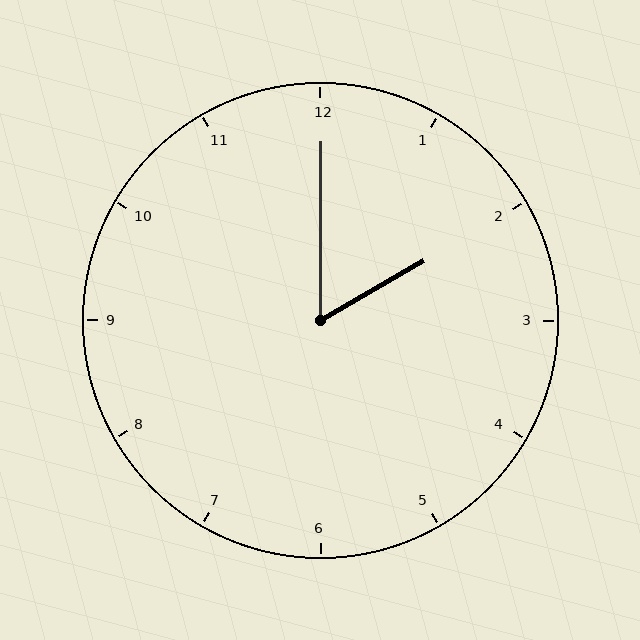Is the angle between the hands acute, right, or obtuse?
It is acute.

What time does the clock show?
2:00.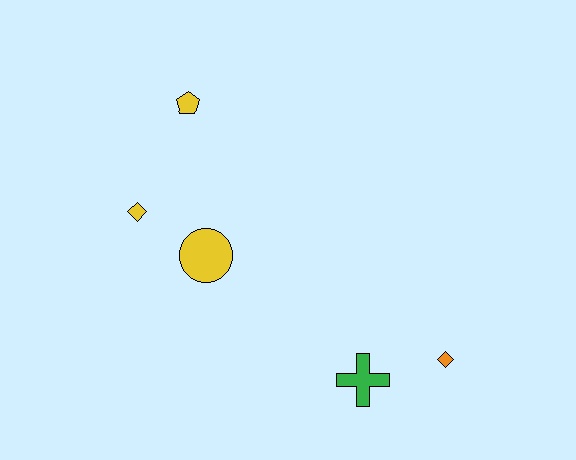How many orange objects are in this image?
There is 1 orange object.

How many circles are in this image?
There is 1 circle.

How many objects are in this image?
There are 5 objects.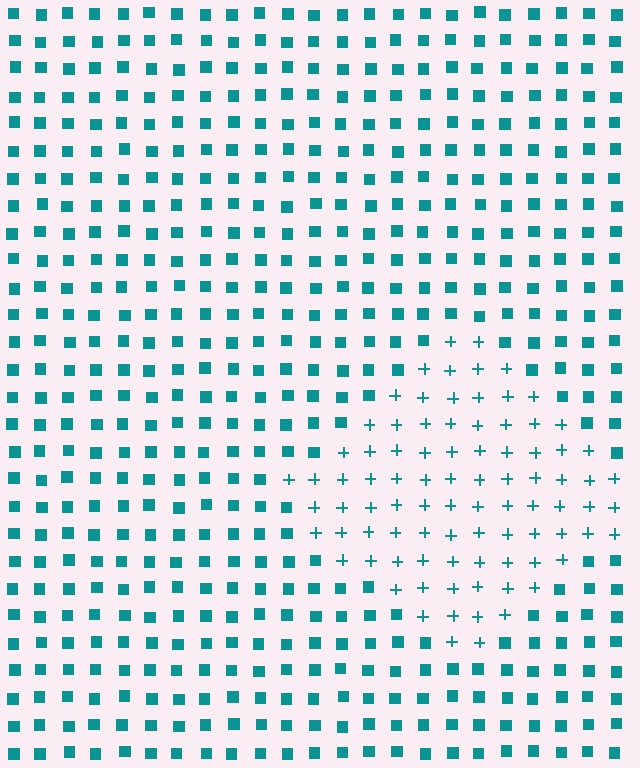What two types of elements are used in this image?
The image uses plus signs inside the diamond region and squares outside it.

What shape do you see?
I see a diamond.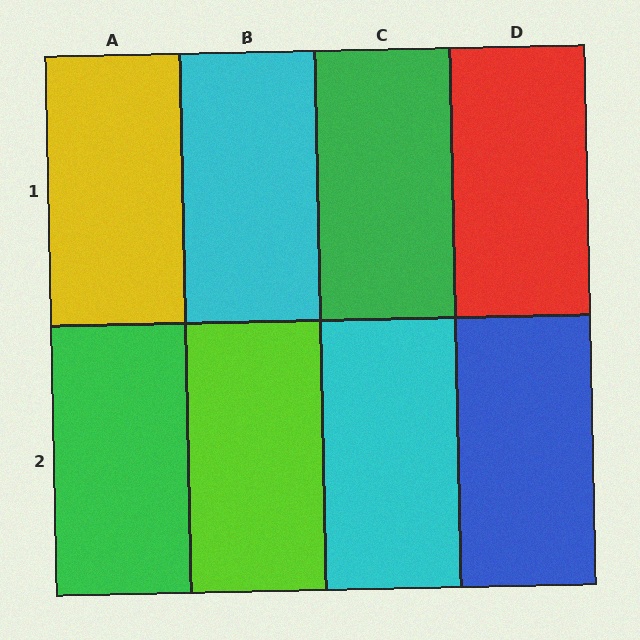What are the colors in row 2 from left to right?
Green, lime, cyan, blue.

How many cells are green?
2 cells are green.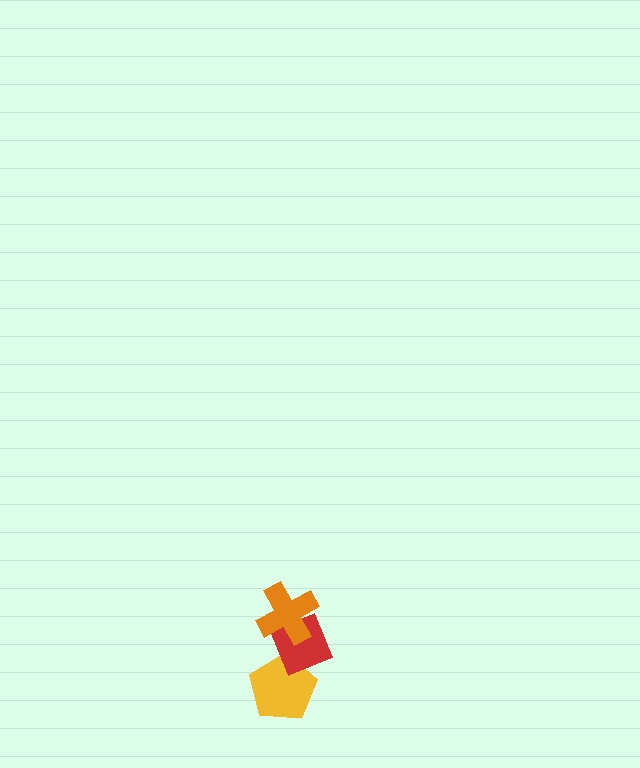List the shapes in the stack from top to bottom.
From top to bottom: the orange cross, the red diamond, the yellow pentagon.